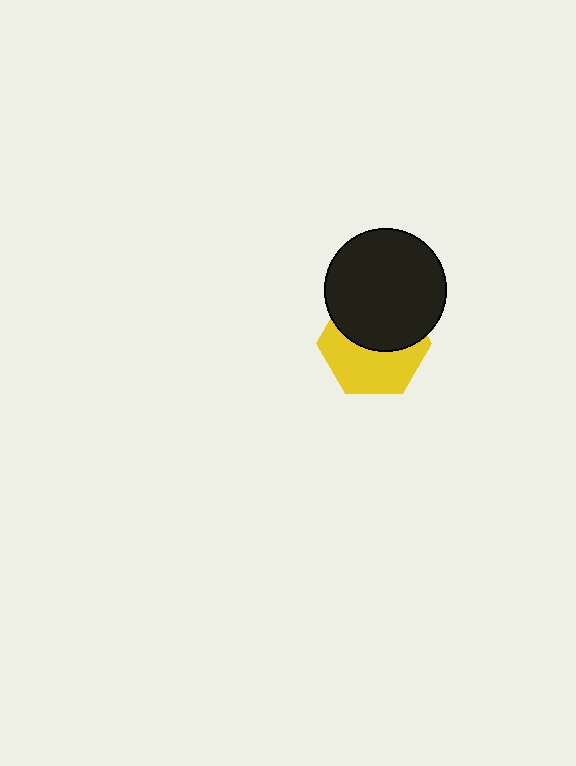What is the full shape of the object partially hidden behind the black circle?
The partially hidden object is a yellow hexagon.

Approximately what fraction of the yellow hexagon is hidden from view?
Roughly 48% of the yellow hexagon is hidden behind the black circle.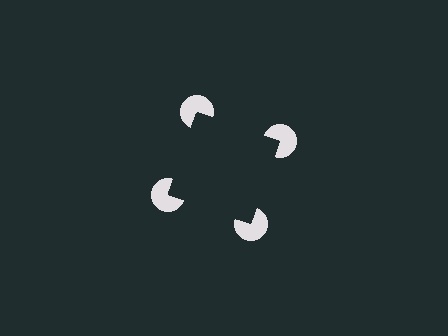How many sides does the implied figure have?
4 sides.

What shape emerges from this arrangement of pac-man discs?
An illusory square — its edges are inferred from the aligned wedge cuts in the pac-man discs, not physically drawn.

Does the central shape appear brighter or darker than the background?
It typically appears slightly darker than the background, even though no actual brightness change is drawn.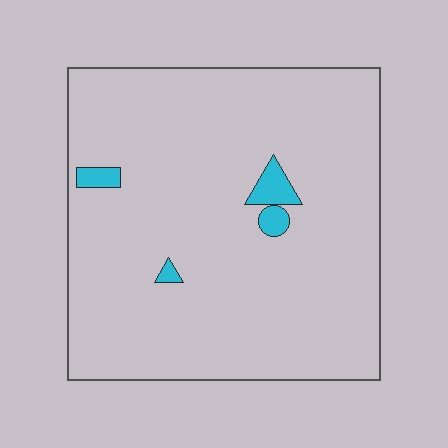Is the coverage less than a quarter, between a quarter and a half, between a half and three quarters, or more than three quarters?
Less than a quarter.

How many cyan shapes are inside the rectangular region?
4.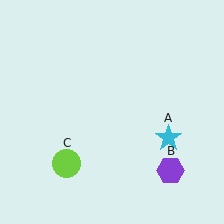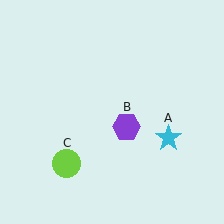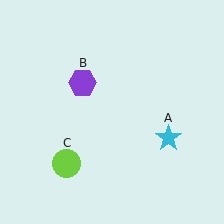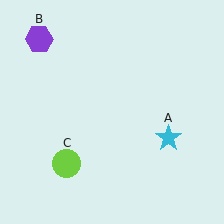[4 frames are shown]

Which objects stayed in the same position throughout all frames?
Cyan star (object A) and lime circle (object C) remained stationary.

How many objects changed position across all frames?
1 object changed position: purple hexagon (object B).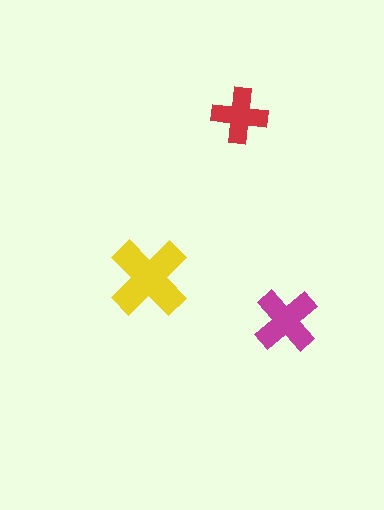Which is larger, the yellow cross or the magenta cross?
The yellow one.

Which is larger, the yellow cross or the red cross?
The yellow one.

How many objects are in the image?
There are 3 objects in the image.